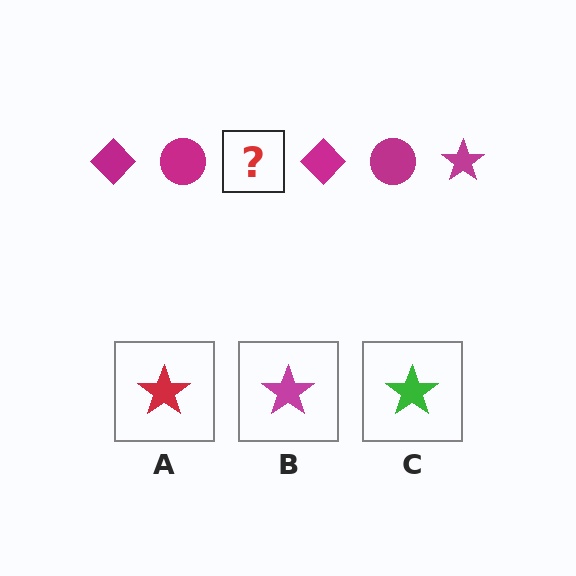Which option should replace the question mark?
Option B.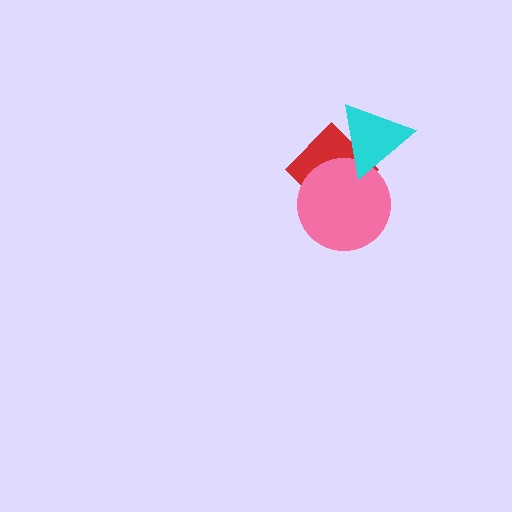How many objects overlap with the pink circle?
2 objects overlap with the pink circle.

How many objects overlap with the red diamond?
2 objects overlap with the red diamond.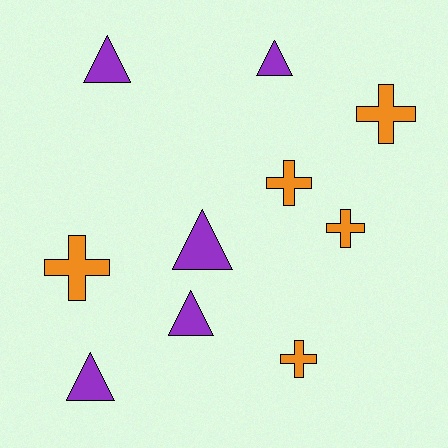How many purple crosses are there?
There are no purple crosses.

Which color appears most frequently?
Orange, with 5 objects.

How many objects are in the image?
There are 10 objects.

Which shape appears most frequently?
Triangle, with 5 objects.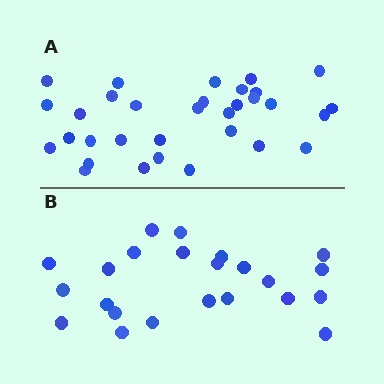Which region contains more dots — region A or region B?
Region A (the top region) has more dots.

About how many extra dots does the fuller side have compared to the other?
Region A has roughly 8 or so more dots than region B.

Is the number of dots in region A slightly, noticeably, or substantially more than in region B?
Region A has noticeably more, but not dramatically so. The ratio is roughly 1.4 to 1.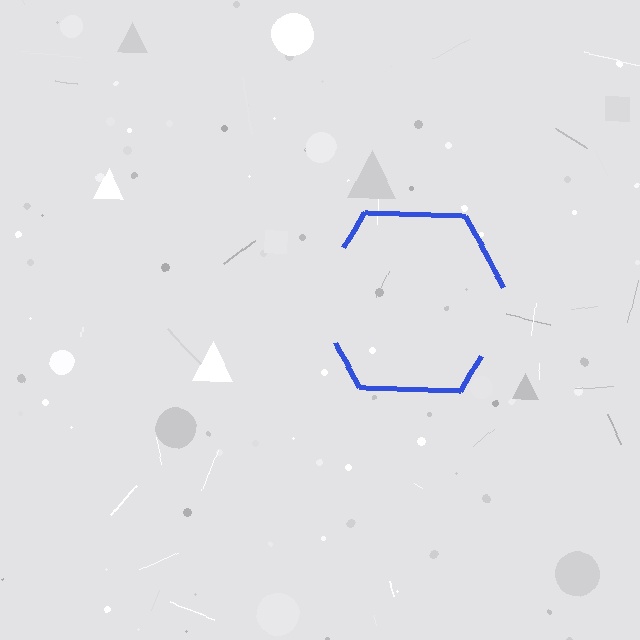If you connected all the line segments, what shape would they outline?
They would outline a hexagon.